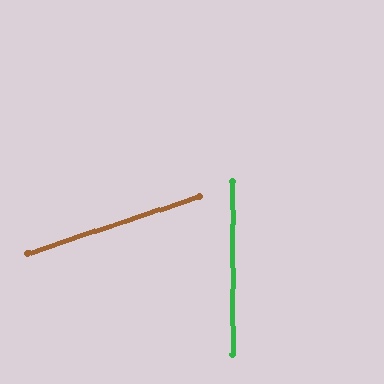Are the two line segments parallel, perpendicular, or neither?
Neither parallel nor perpendicular — they differ by about 72°.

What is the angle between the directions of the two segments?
Approximately 72 degrees.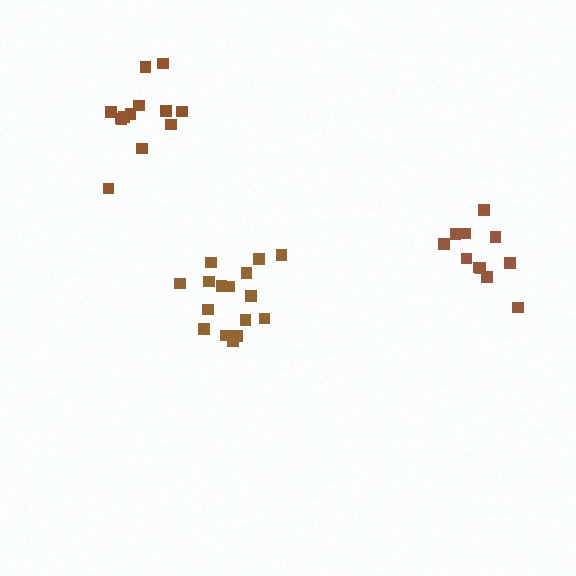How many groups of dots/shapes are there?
There are 3 groups.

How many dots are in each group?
Group 1: 16 dots, Group 2: 13 dots, Group 3: 11 dots (40 total).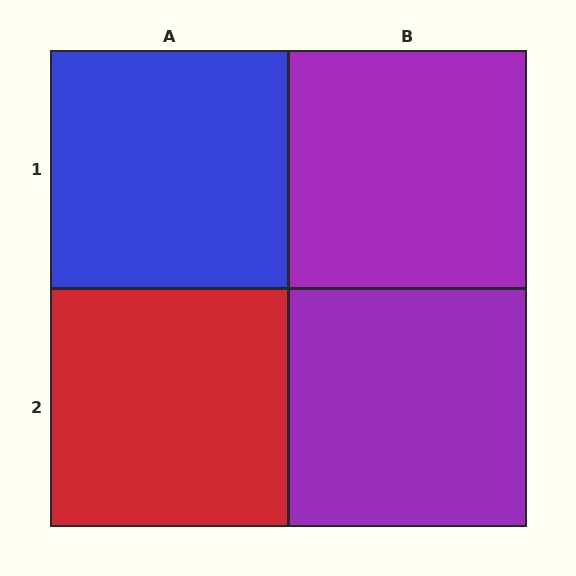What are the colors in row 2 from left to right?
Red, purple.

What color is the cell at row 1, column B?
Purple.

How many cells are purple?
2 cells are purple.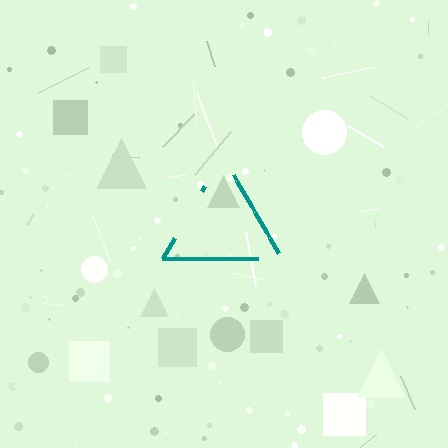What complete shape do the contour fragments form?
The contour fragments form a triangle.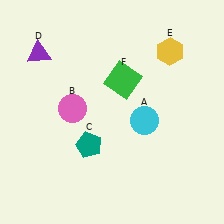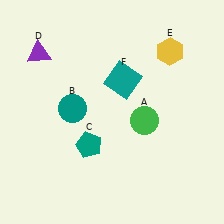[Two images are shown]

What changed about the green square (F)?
In Image 1, F is green. In Image 2, it changed to teal.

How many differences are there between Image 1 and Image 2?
There are 3 differences between the two images.